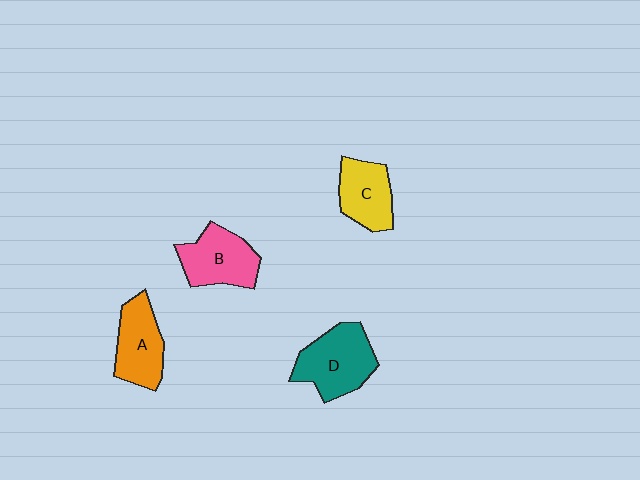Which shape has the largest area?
Shape D (teal).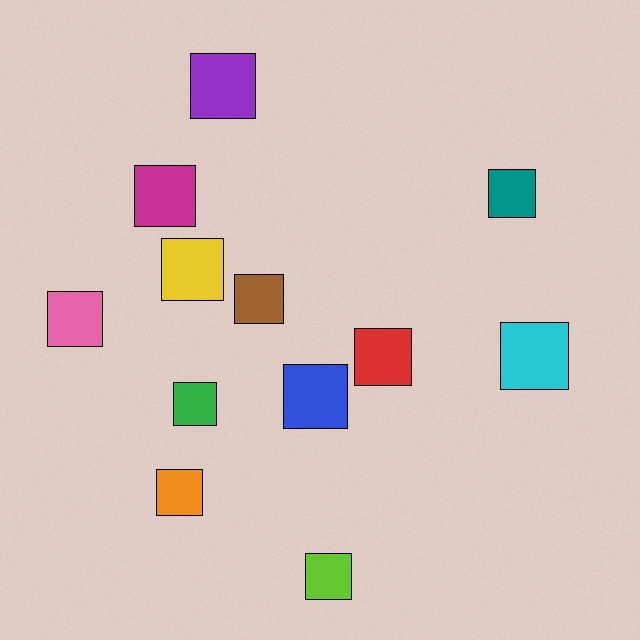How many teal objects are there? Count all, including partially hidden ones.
There is 1 teal object.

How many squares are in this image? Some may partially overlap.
There are 12 squares.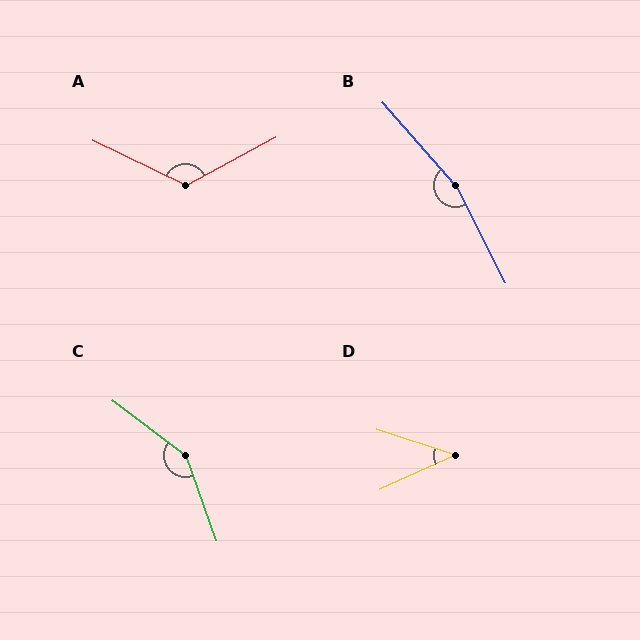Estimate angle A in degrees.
Approximately 126 degrees.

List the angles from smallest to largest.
D (43°), A (126°), C (147°), B (166°).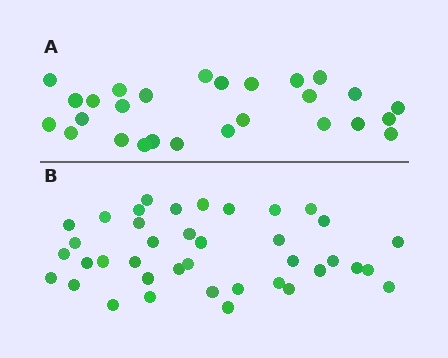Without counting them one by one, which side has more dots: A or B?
Region B (the bottom region) has more dots.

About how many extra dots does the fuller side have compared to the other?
Region B has roughly 12 or so more dots than region A.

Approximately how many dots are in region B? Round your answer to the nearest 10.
About 40 dots. (The exact count is 39, which rounds to 40.)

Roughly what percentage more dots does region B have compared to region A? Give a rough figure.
About 45% more.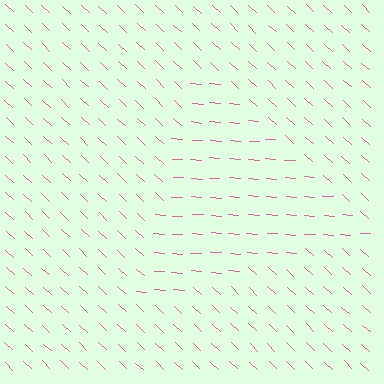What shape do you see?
I see a triangle.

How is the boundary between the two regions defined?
The boundary is defined purely by a change in line orientation (approximately 39 degrees difference). All lines are the same color and thickness.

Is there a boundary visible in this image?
Yes, there is a texture boundary formed by a change in line orientation.